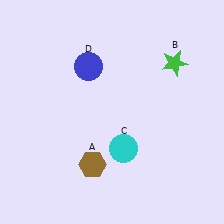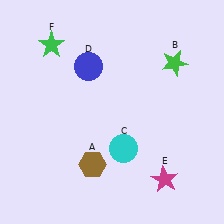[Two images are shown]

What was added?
A magenta star (E), a green star (F) were added in Image 2.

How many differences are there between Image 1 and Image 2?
There are 2 differences between the two images.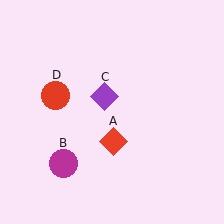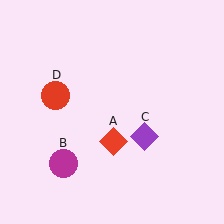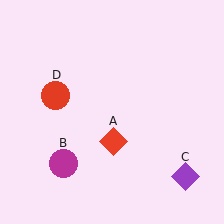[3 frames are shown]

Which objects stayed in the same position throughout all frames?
Red diamond (object A) and magenta circle (object B) and red circle (object D) remained stationary.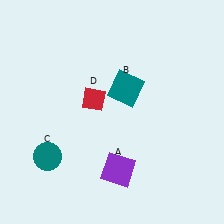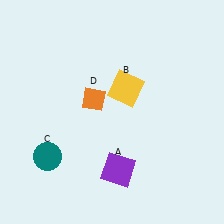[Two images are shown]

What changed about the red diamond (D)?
In Image 1, D is red. In Image 2, it changed to orange.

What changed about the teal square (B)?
In Image 1, B is teal. In Image 2, it changed to yellow.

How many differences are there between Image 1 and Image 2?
There are 2 differences between the two images.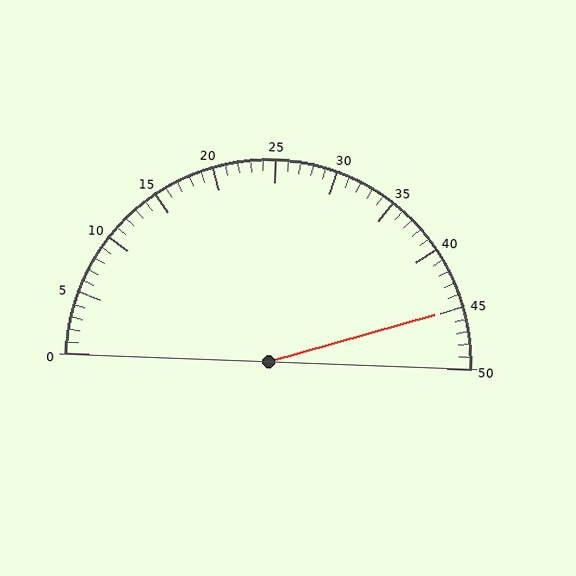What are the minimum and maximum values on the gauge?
The gauge ranges from 0 to 50.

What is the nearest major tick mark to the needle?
The nearest major tick mark is 45.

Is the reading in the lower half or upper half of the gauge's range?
The reading is in the upper half of the range (0 to 50).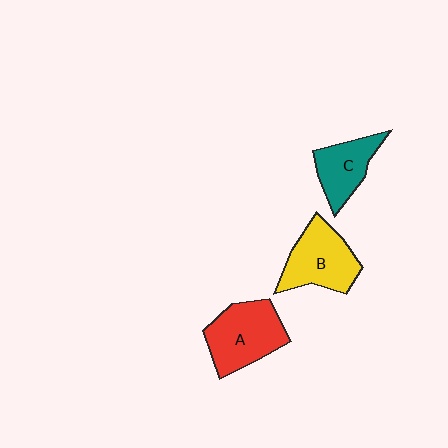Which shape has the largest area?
Shape A (red).